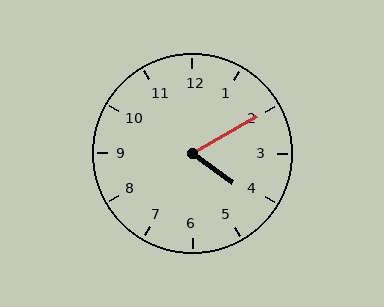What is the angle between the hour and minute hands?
Approximately 65 degrees.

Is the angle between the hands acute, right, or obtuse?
It is acute.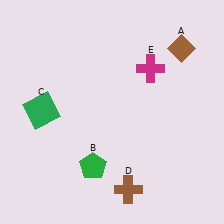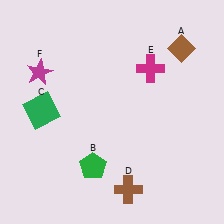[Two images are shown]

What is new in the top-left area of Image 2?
A magenta star (F) was added in the top-left area of Image 2.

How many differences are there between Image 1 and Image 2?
There is 1 difference between the two images.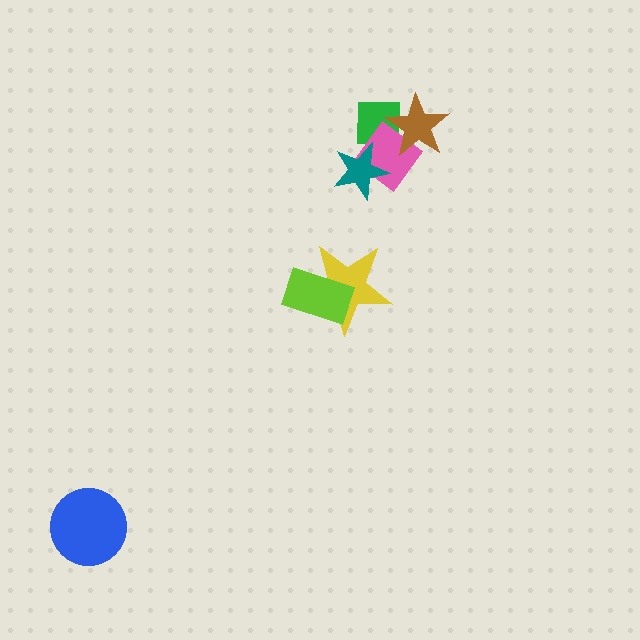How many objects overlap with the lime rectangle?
1 object overlaps with the lime rectangle.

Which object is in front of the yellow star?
The lime rectangle is in front of the yellow star.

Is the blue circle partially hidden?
No, no other shape covers it.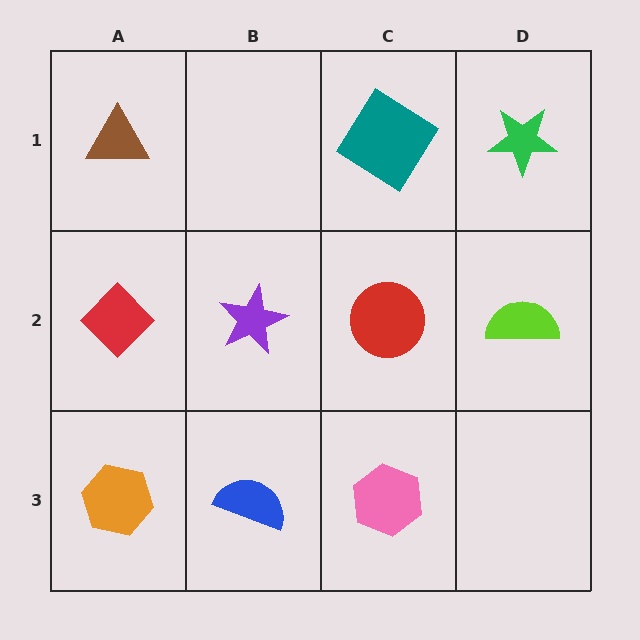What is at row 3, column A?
An orange hexagon.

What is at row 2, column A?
A red diamond.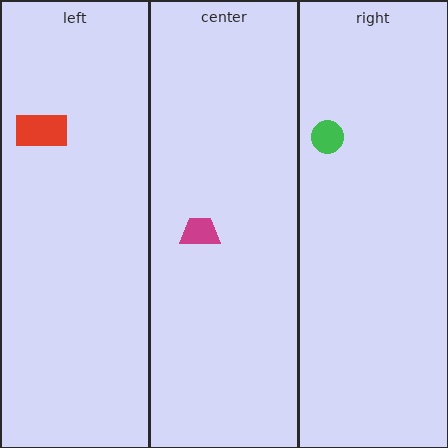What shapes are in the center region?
The magenta trapezoid.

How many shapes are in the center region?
1.